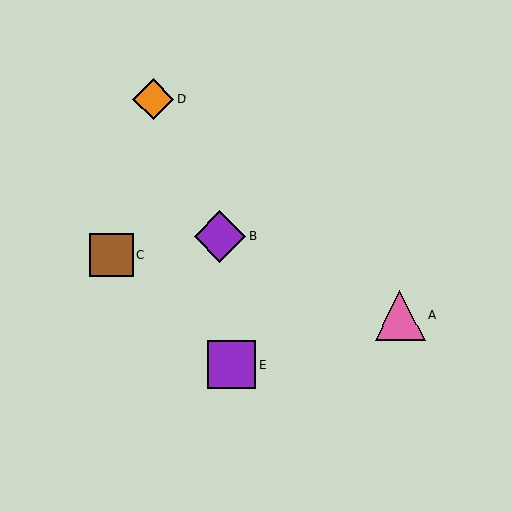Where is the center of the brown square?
The center of the brown square is at (111, 255).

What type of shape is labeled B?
Shape B is a purple diamond.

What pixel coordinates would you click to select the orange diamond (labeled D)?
Click at (153, 99) to select the orange diamond D.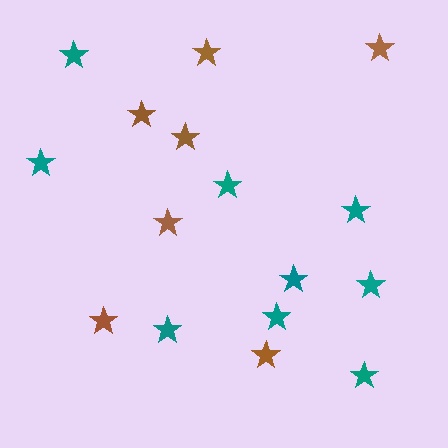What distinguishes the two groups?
There are 2 groups: one group of brown stars (7) and one group of teal stars (9).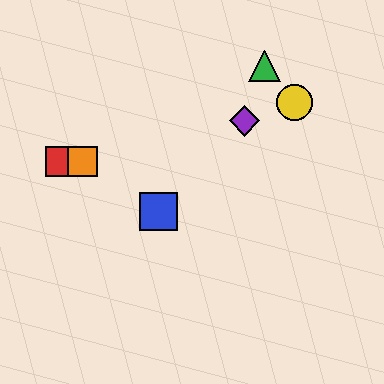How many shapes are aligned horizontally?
2 shapes (the red square, the orange square) are aligned horizontally.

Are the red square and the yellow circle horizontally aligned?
No, the red square is at y≈162 and the yellow circle is at y≈103.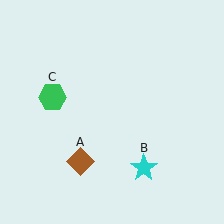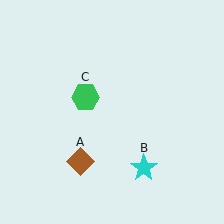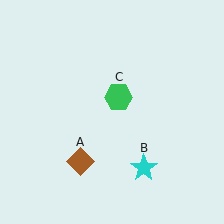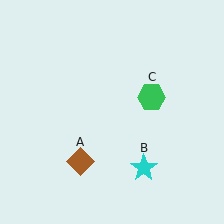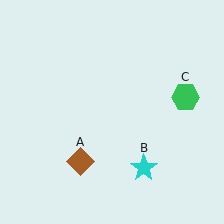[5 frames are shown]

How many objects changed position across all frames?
1 object changed position: green hexagon (object C).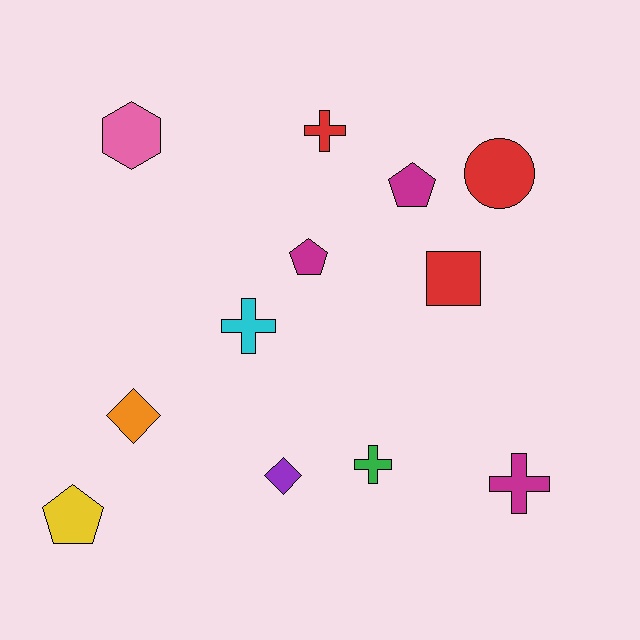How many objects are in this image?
There are 12 objects.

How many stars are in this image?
There are no stars.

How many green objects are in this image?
There is 1 green object.